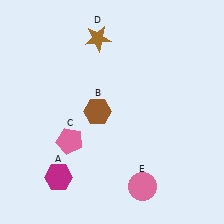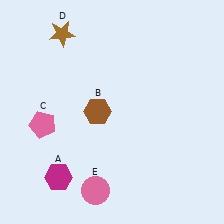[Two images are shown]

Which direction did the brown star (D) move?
The brown star (D) moved left.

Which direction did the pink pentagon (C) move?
The pink pentagon (C) moved left.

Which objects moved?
The objects that moved are: the pink pentagon (C), the brown star (D), the pink circle (E).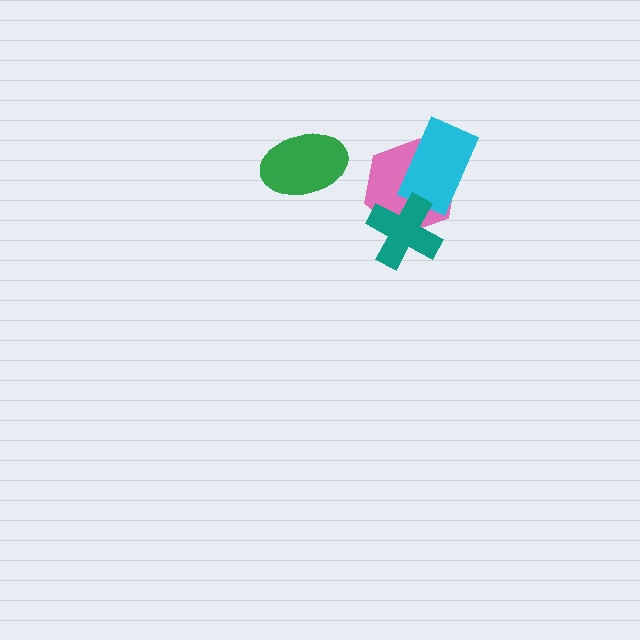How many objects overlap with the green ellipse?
0 objects overlap with the green ellipse.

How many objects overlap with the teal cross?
1 object overlaps with the teal cross.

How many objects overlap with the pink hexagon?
2 objects overlap with the pink hexagon.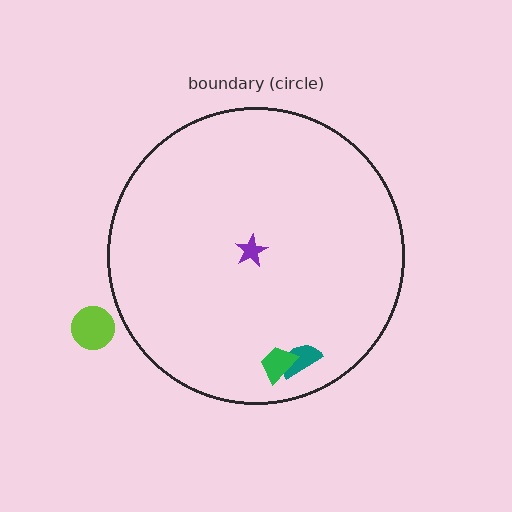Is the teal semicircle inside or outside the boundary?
Inside.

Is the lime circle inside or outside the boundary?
Outside.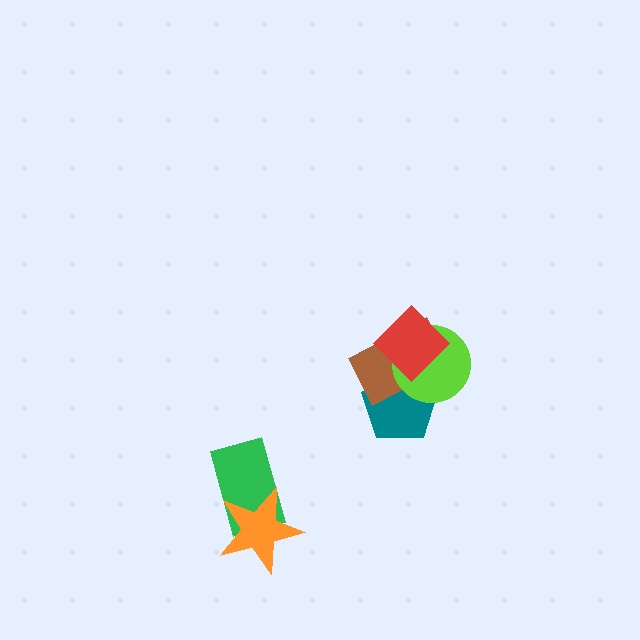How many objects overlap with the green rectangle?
1 object overlaps with the green rectangle.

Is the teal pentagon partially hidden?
Yes, it is partially covered by another shape.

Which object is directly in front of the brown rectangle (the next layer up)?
The lime circle is directly in front of the brown rectangle.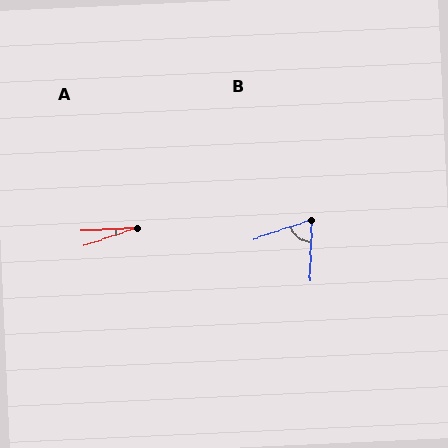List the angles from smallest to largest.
A (16°), B (70°).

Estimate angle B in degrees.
Approximately 70 degrees.